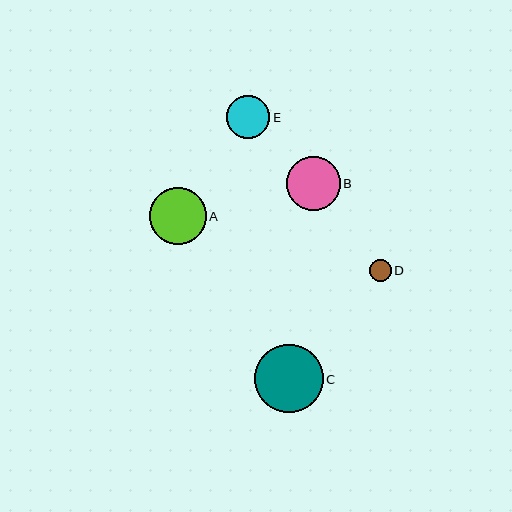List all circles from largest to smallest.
From largest to smallest: C, A, B, E, D.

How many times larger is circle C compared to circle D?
Circle C is approximately 3.1 times the size of circle D.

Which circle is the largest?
Circle C is the largest with a size of approximately 69 pixels.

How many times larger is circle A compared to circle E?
Circle A is approximately 1.3 times the size of circle E.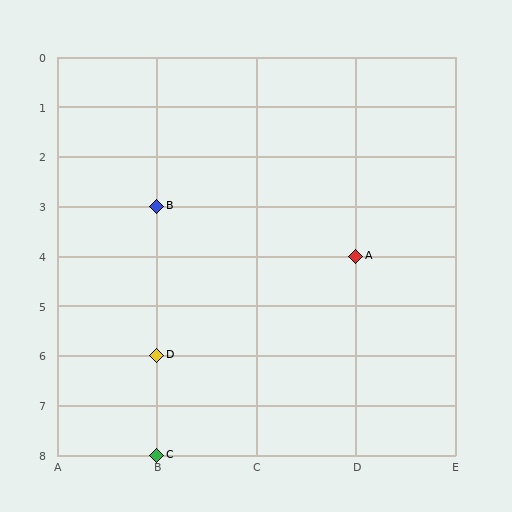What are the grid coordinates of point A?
Point A is at grid coordinates (D, 4).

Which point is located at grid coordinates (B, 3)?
Point B is at (B, 3).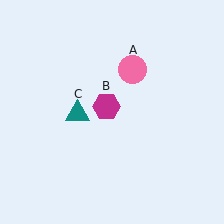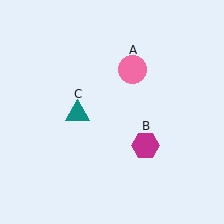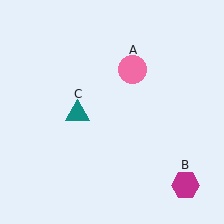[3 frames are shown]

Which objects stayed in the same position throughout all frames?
Pink circle (object A) and teal triangle (object C) remained stationary.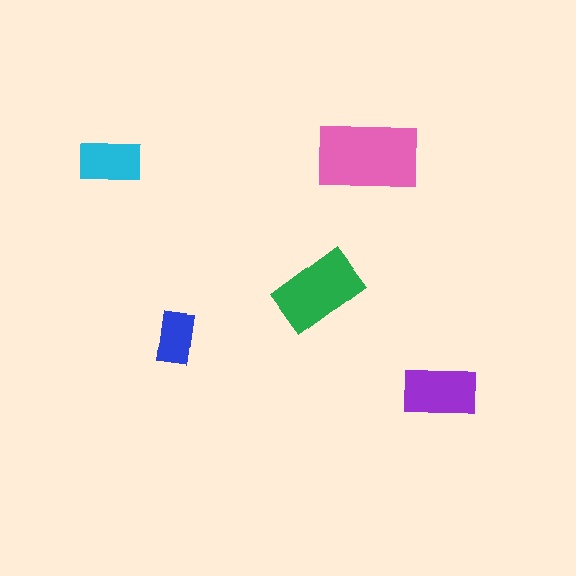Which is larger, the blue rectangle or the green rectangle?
The green one.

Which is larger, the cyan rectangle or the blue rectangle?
The cyan one.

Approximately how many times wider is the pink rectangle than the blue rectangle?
About 2 times wider.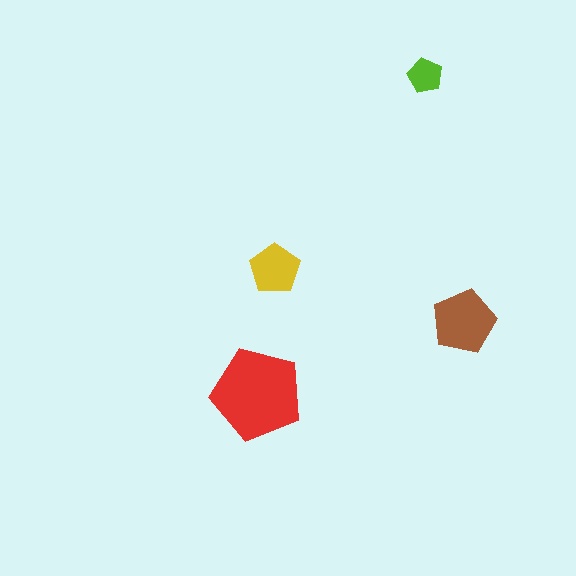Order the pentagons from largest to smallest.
the red one, the brown one, the yellow one, the lime one.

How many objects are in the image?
There are 4 objects in the image.